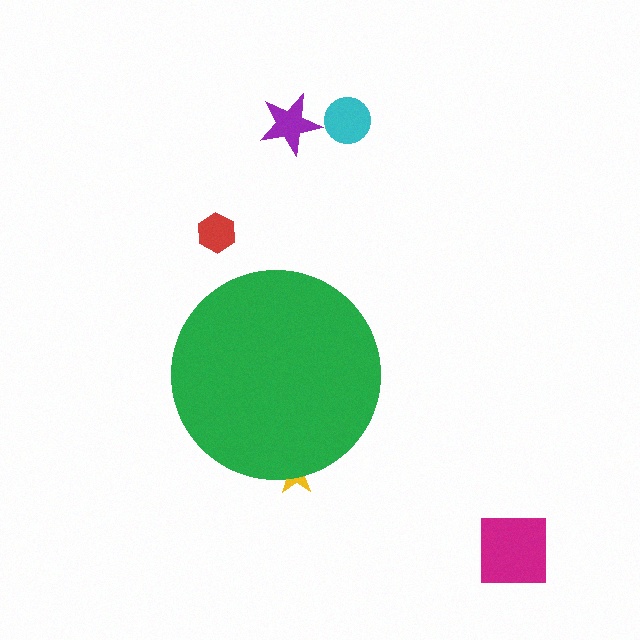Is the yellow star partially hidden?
Yes, the yellow star is partially hidden behind the green circle.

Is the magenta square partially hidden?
No, the magenta square is fully visible.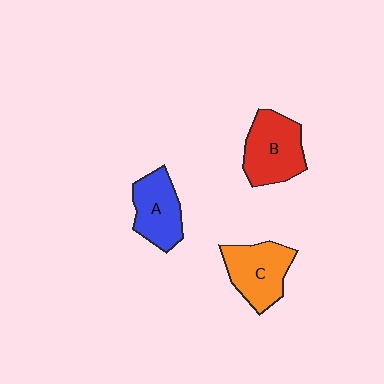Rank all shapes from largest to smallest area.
From largest to smallest: B (red), C (orange), A (blue).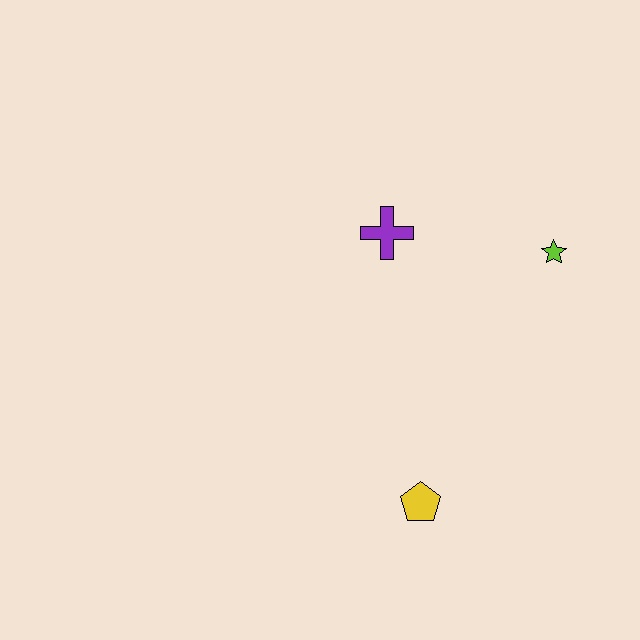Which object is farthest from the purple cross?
The yellow pentagon is farthest from the purple cross.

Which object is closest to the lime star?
The purple cross is closest to the lime star.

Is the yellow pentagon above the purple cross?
No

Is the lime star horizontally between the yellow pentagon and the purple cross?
No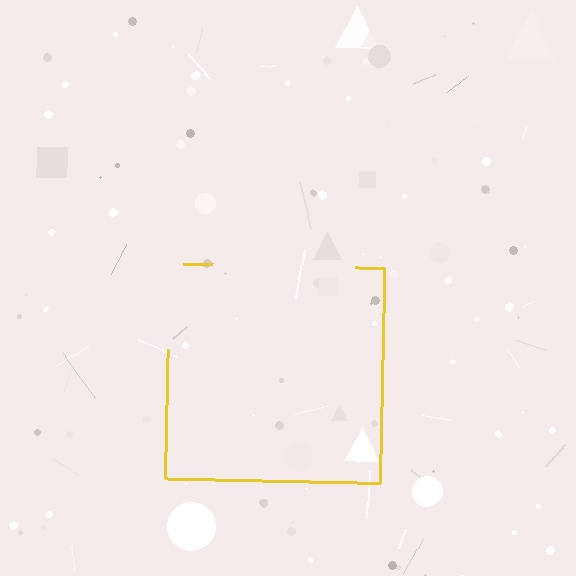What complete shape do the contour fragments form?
The contour fragments form a square.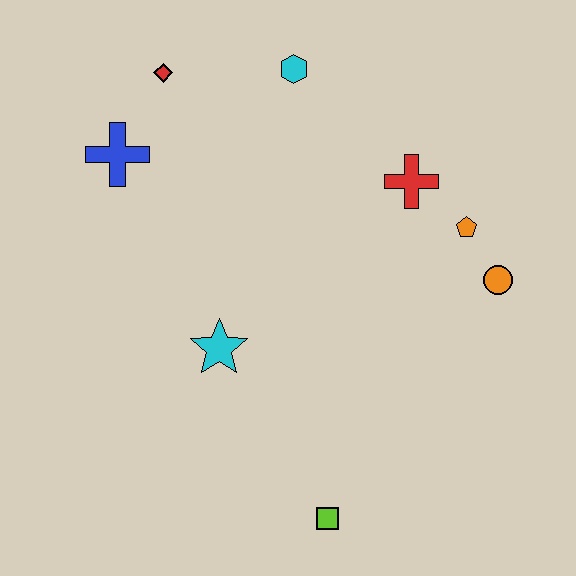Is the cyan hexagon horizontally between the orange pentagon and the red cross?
No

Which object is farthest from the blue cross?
The lime square is farthest from the blue cross.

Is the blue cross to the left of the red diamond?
Yes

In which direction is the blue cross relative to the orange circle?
The blue cross is to the left of the orange circle.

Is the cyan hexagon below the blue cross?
No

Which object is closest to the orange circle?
The orange pentagon is closest to the orange circle.